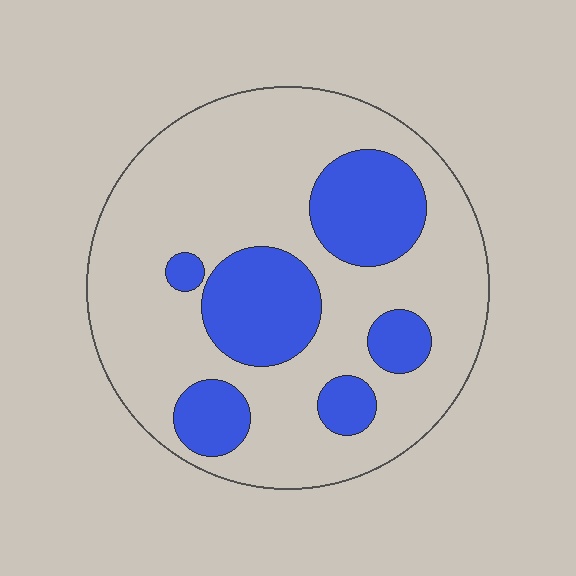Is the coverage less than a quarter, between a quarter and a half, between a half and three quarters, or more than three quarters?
Between a quarter and a half.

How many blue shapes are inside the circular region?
6.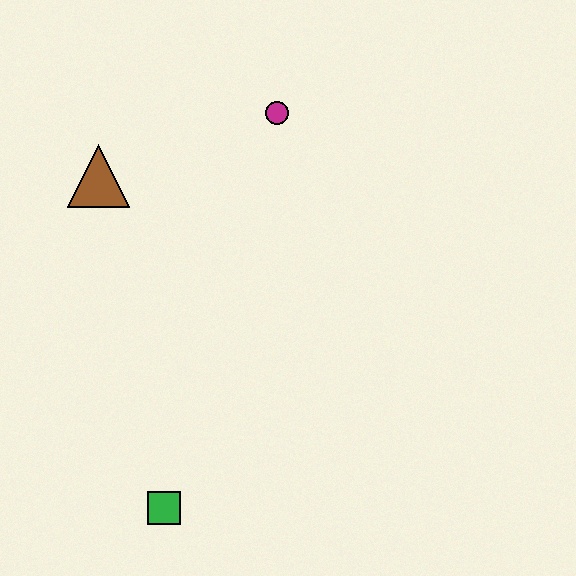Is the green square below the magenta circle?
Yes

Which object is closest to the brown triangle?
The magenta circle is closest to the brown triangle.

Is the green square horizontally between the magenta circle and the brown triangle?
Yes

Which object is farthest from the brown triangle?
The green square is farthest from the brown triangle.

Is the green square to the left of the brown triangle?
No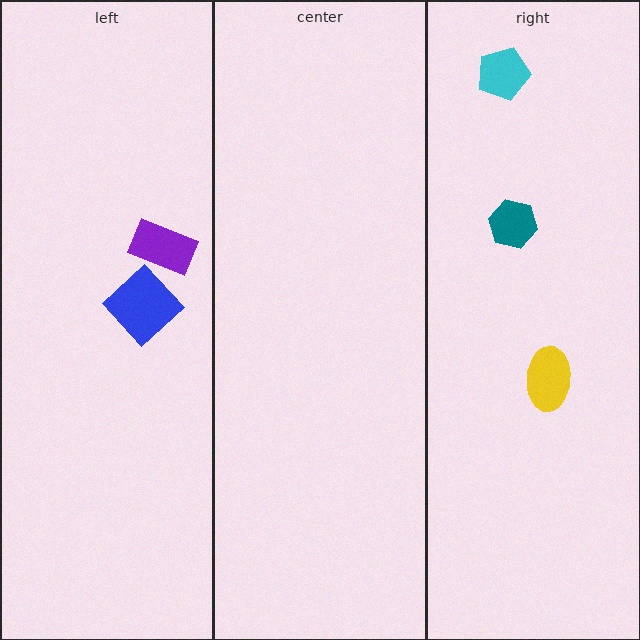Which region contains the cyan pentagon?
The right region.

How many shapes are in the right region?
3.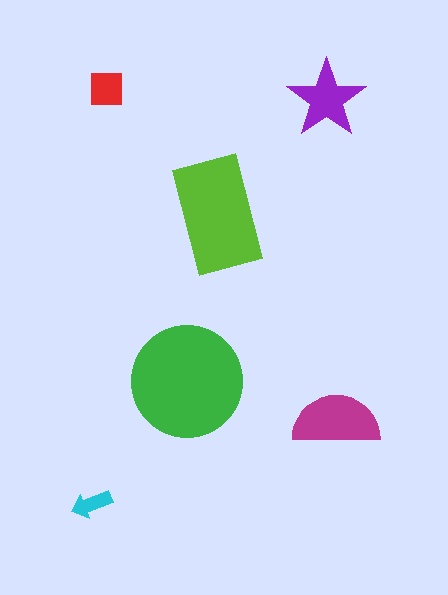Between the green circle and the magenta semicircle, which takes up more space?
The green circle.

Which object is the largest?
The green circle.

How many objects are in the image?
There are 6 objects in the image.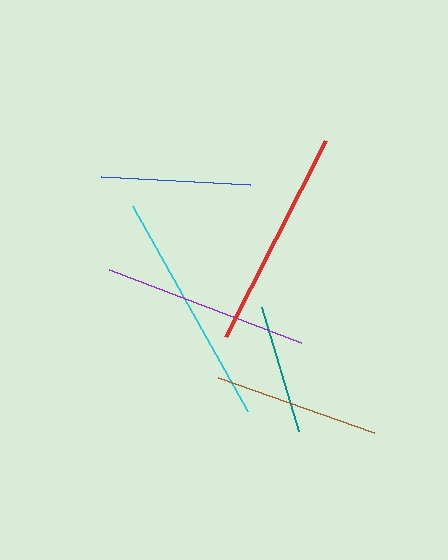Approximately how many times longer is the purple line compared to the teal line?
The purple line is approximately 1.6 times the length of the teal line.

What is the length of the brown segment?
The brown segment is approximately 165 pixels long.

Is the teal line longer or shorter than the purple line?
The purple line is longer than the teal line.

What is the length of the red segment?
The red segment is approximately 220 pixels long.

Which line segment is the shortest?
The teal line is the shortest at approximately 130 pixels.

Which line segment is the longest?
The cyan line is the longest at approximately 234 pixels.